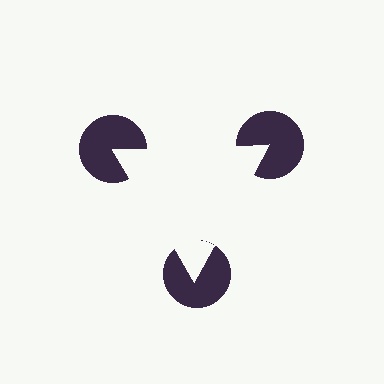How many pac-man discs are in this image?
There are 3 — one at each vertex of the illusory triangle.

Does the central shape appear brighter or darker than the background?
It typically appears slightly brighter than the background, even though no actual brightness change is drawn.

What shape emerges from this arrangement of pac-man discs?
An illusory triangle — its edges are inferred from the aligned wedge cuts in the pac-man discs, not physically drawn.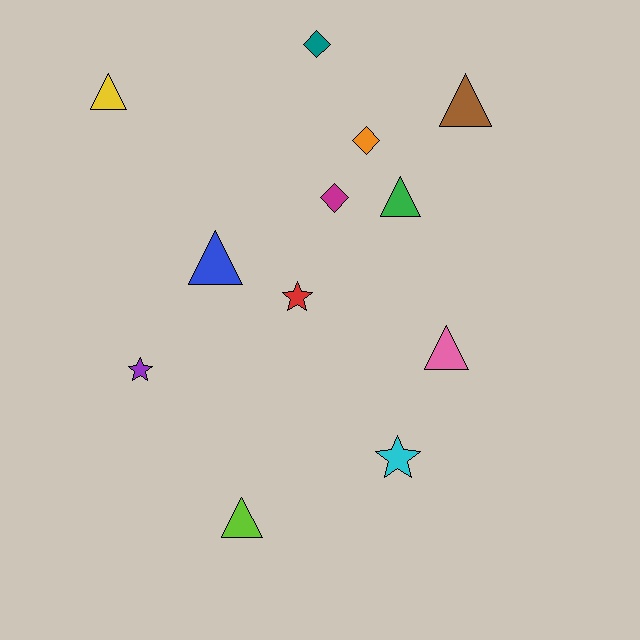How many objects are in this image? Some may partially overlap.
There are 12 objects.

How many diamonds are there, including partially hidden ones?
There are 3 diamonds.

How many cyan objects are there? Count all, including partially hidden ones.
There is 1 cyan object.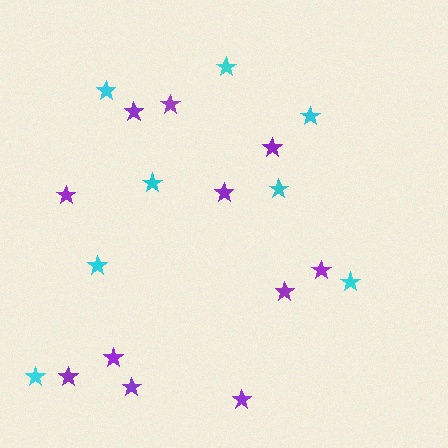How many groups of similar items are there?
There are 2 groups: one group of cyan stars (8) and one group of purple stars (11).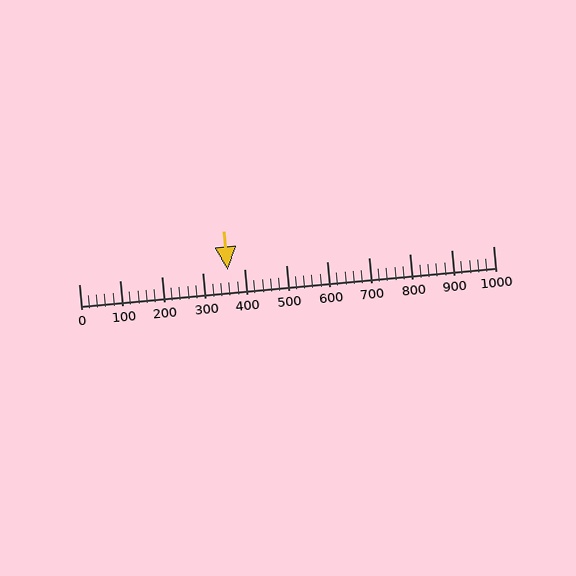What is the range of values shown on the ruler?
The ruler shows values from 0 to 1000.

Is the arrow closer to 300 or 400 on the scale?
The arrow is closer to 400.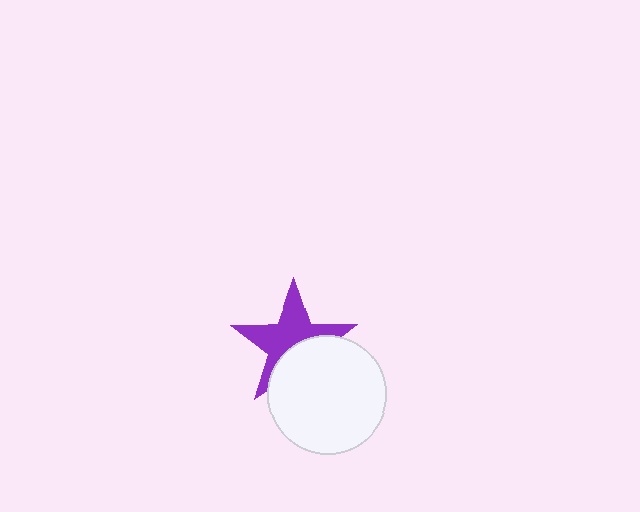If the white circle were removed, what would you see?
You would see the complete purple star.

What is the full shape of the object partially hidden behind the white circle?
The partially hidden object is a purple star.